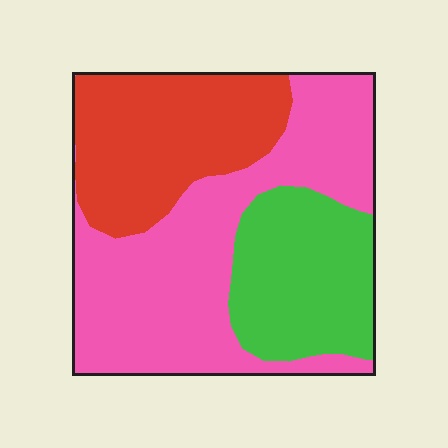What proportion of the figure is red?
Red covers roughly 30% of the figure.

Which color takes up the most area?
Pink, at roughly 45%.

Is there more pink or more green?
Pink.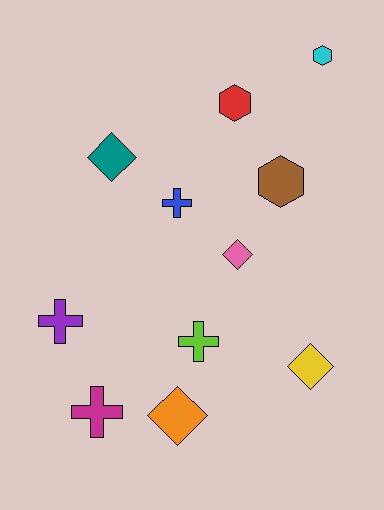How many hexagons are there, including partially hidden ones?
There are 3 hexagons.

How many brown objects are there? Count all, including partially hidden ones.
There is 1 brown object.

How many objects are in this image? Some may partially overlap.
There are 11 objects.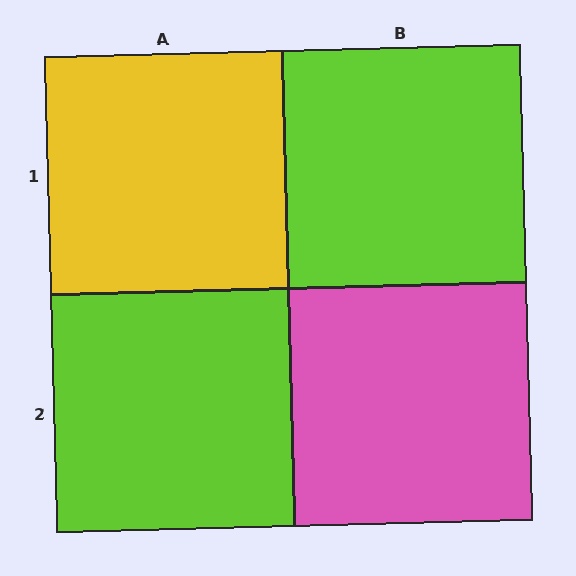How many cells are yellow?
1 cell is yellow.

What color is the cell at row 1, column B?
Lime.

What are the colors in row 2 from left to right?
Lime, pink.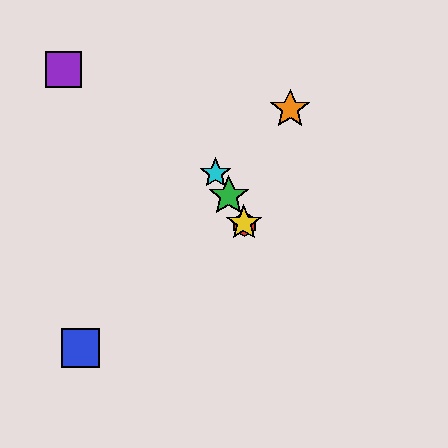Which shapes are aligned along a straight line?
The red hexagon, the green star, the yellow star, the cyan star are aligned along a straight line.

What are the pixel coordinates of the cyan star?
The cyan star is at (216, 173).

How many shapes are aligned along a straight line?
4 shapes (the red hexagon, the green star, the yellow star, the cyan star) are aligned along a straight line.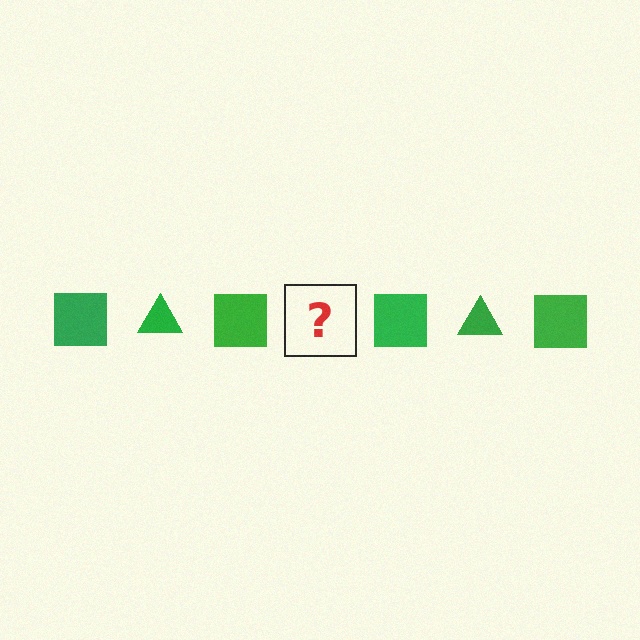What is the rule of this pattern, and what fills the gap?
The rule is that the pattern cycles through square, triangle shapes in green. The gap should be filled with a green triangle.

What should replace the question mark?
The question mark should be replaced with a green triangle.